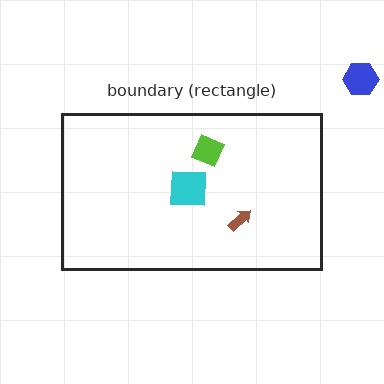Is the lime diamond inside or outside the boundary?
Inside.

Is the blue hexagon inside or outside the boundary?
Outside.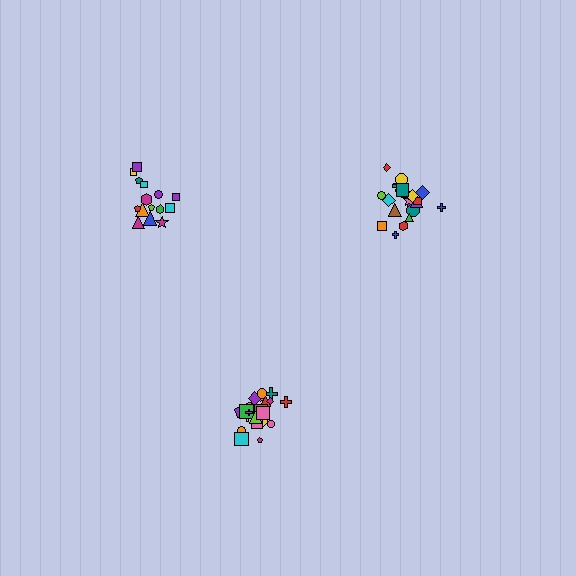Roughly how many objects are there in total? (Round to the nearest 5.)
Roughly 60 objects in total.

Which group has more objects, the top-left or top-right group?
The top-right group.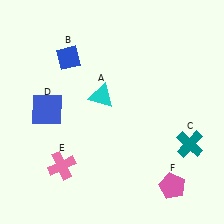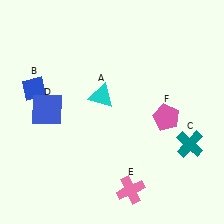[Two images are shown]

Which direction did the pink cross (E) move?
The pink cross (E) moved right.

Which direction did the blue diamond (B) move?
The blue diamond (B) moved left.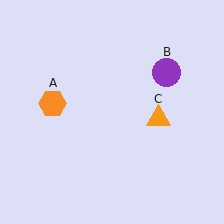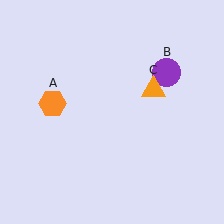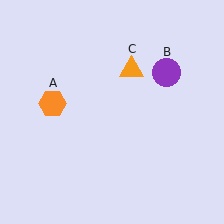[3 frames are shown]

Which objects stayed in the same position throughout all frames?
Orange hexagon (object A) and purple circle (object B) remained stationary.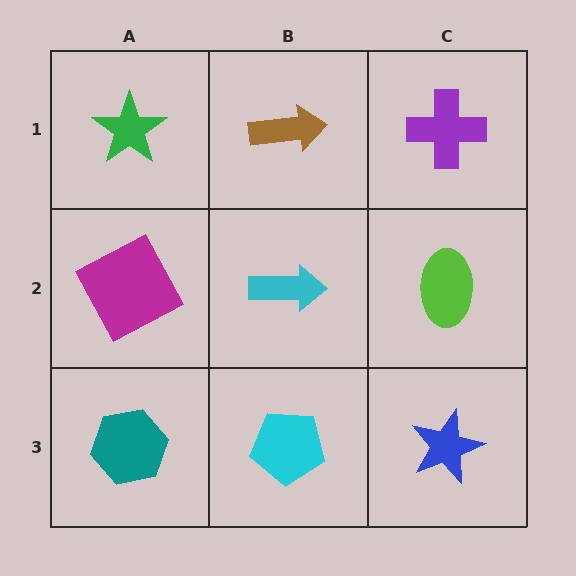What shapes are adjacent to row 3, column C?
A lime ellipse (row 2, column C), a cyan pentagon (row 3, column B).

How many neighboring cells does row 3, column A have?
2.